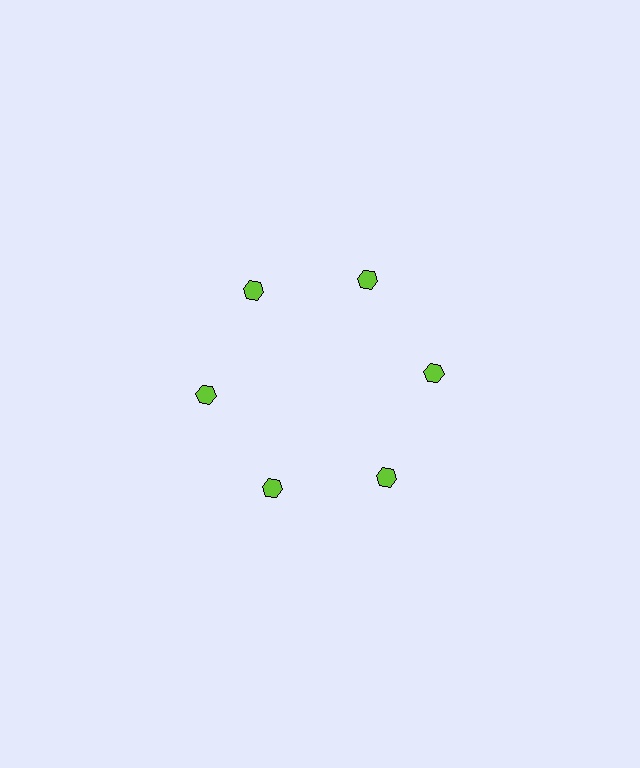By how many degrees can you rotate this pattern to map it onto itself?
The pattern maps onto itself every 60 degrees of rotation.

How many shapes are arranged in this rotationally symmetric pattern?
There are 6 shapes, arranged in 6 groups of 1.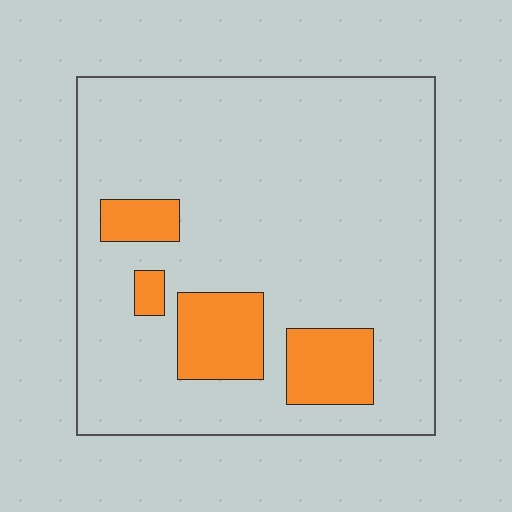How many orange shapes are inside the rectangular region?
4.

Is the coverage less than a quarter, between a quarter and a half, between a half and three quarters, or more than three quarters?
Less than a quarter.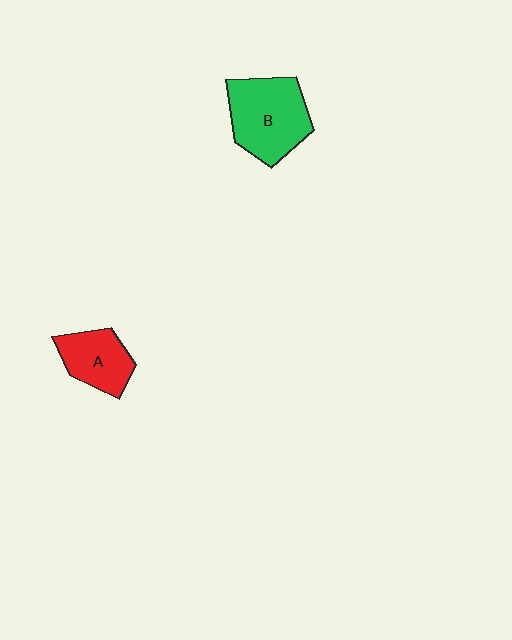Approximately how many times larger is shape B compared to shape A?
Approximately 1.6 times.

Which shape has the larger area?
Shape B (green).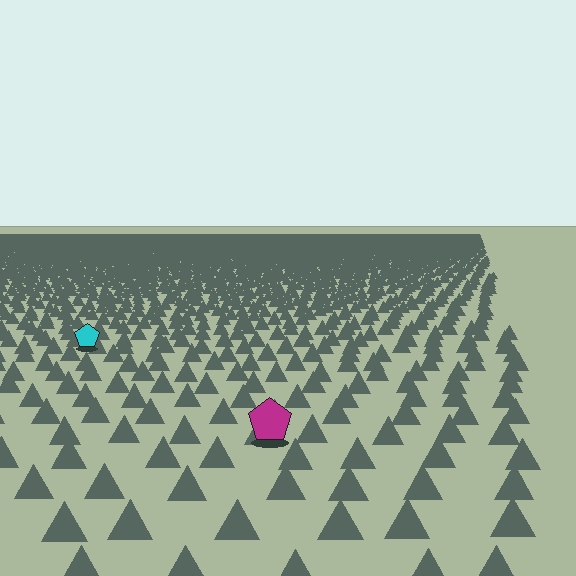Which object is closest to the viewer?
The magenta pentagon is closest. The texture marks near it are larger and more spread out.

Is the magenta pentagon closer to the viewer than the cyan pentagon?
Yes. The magenta pentagon is closer — you can tell from the texture gradient: the ground texture is coarser near it.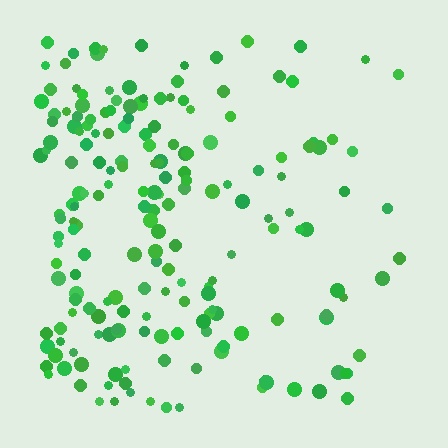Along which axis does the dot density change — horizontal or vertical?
Horizontal.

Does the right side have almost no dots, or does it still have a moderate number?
Still a moderate number, just noticeably fewer than the left.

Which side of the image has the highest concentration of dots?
The left.